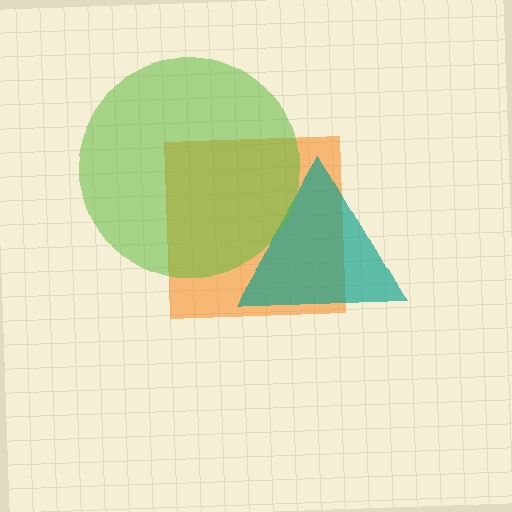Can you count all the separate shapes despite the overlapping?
Yes, there are 3 separate shapes.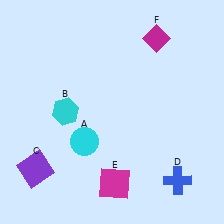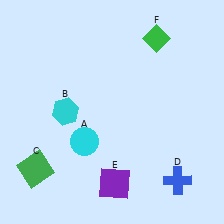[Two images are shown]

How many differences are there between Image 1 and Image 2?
There are 3 differences between the two images.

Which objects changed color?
C changed from purple to green. E changed from magenta to purple. F changed from magenta to green.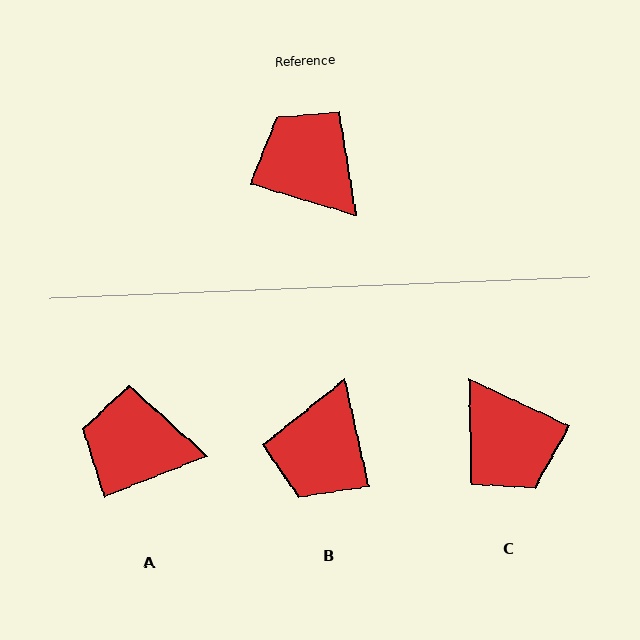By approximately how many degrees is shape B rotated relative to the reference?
Approximately 120 degrees counter-clockwise.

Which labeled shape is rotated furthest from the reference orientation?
C, about 172 degrees away.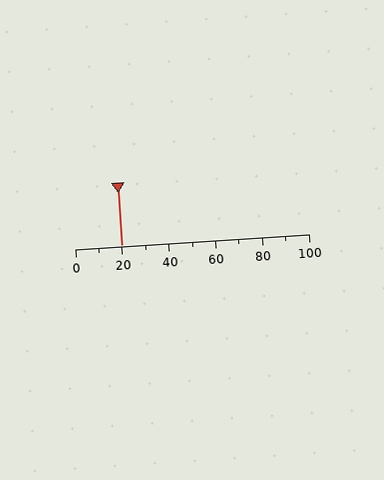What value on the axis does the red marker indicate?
The marker indicates approximately 20.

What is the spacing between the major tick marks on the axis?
The major ticks are spaced 20 apart.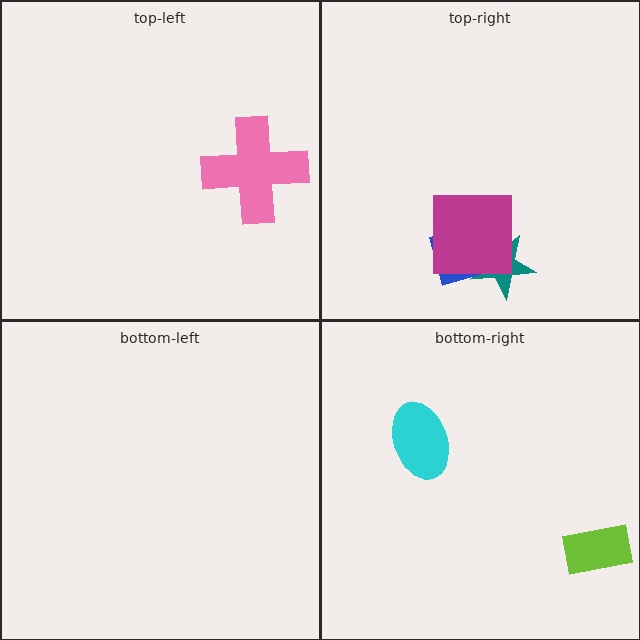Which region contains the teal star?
The top-right region.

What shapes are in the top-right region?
The teal star, the blue diamond, the magenta square.